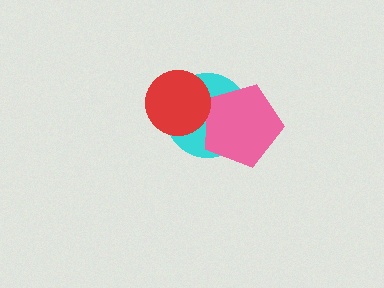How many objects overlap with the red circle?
2 objects overlap with the red circle.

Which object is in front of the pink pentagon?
The red circle is in front of the pink pentagon.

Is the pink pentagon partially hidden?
Yes, it is partially covered by another shape.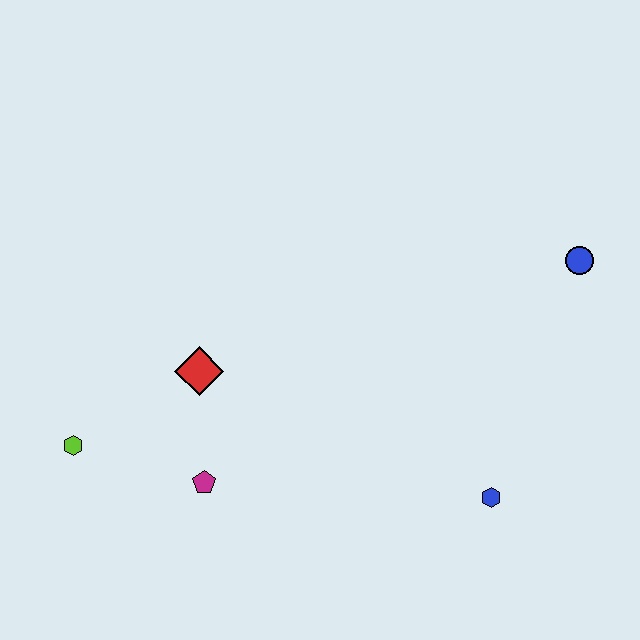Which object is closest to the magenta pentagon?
The red diamond is closest to the magenta pentagon.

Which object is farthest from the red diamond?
The blue circle is farthest from the red diamond.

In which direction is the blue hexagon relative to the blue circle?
The blue hexagon is below the blue circle.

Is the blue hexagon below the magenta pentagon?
Yes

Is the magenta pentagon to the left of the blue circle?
Yes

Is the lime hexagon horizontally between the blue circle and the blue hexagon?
No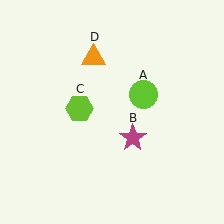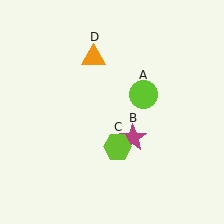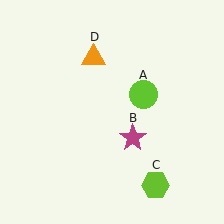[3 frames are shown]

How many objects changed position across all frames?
1 object changed position: lime hexagon (object C).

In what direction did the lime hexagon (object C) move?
The lime hexagon (object C) moved down and to the right.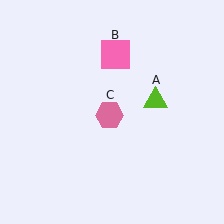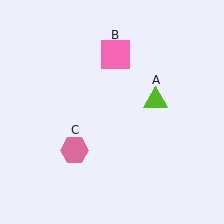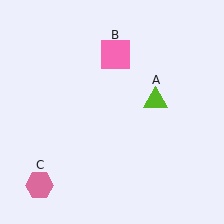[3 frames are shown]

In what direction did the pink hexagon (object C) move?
The pink hexagon (object C) moved down and to the left.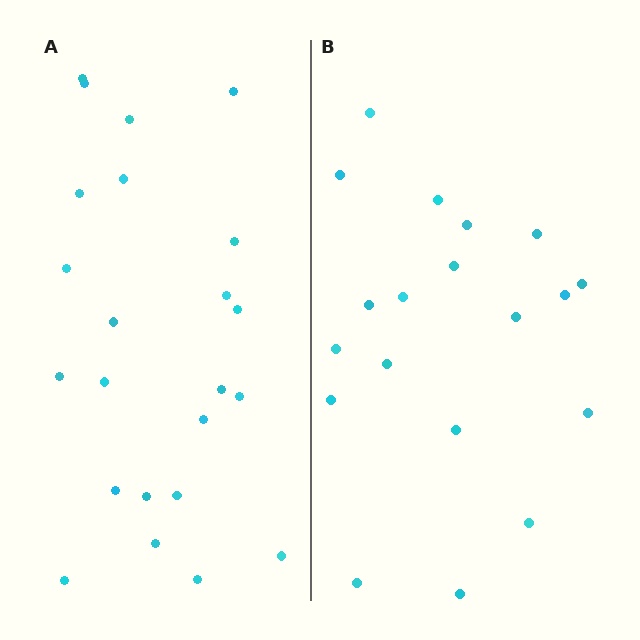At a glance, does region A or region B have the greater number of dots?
Region A (the left region) has more dots.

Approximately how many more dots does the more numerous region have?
Region A has about 4 more dots than region B.